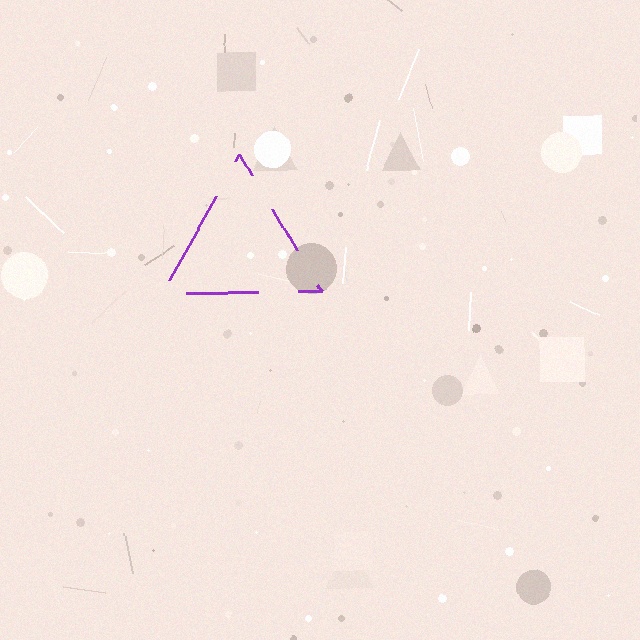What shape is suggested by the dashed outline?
The dashed outline suggests a triangle.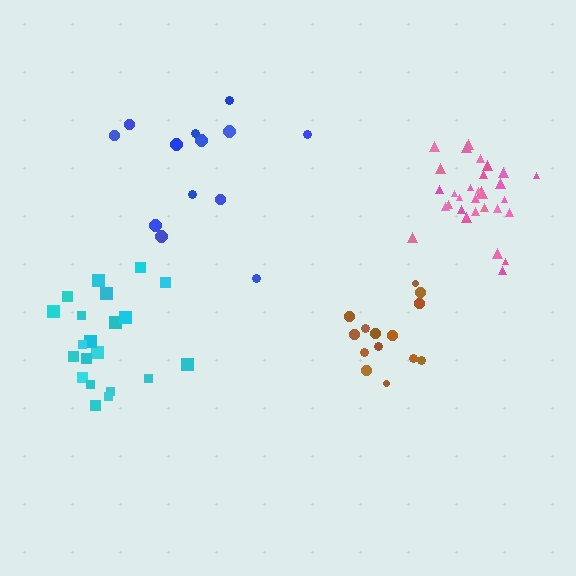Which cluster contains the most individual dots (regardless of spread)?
Pink (32).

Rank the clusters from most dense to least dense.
pink, brown, cyan, blue.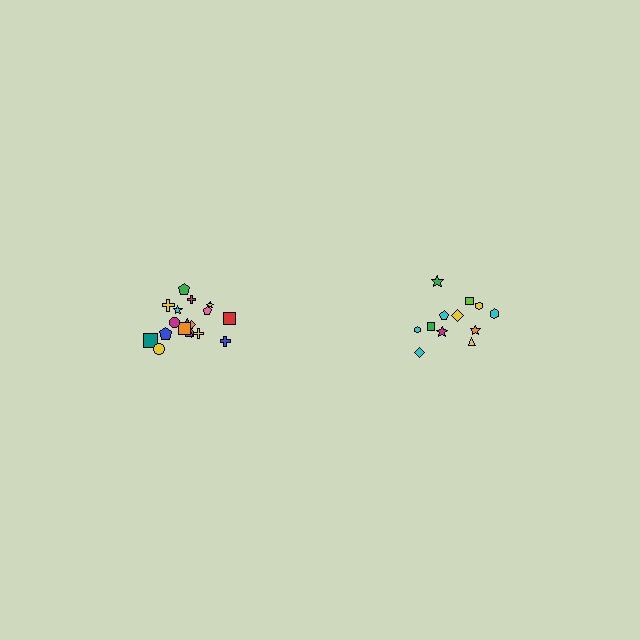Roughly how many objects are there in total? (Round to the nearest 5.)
Roughly 30 objects in total.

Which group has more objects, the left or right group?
The left group.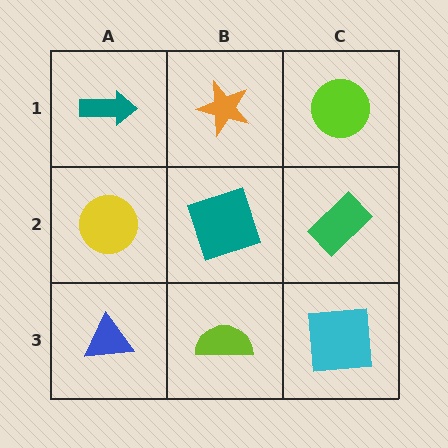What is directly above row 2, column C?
A lime circle.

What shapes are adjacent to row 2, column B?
An orange star (row 1, column B), a lime semicircle (row 3, column B), a yellow circle (row 2, column A), a green rectangle (row 2, column C).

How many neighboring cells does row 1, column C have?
2.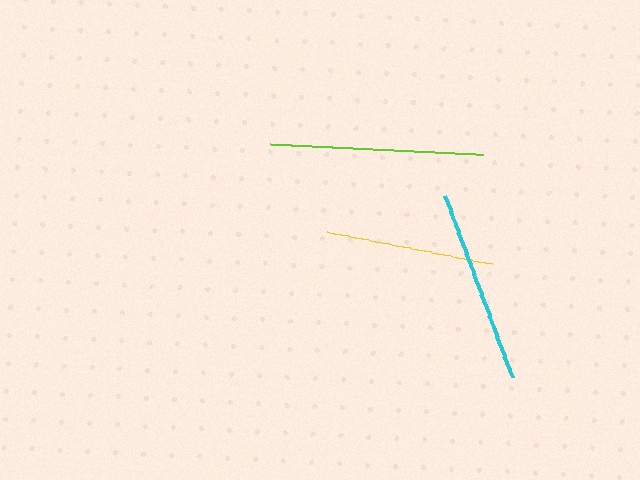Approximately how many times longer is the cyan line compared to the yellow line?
The cyan line is approximately 1.2 times the length of the yellow line.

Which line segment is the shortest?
The yellow line is the shortest at approximately 167 pixels.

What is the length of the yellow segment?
The yellow segment is approximately 167 pixels long.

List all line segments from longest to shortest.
From longest to shortest: lime, cyan, yellow.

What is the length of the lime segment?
The lime segment is approximately 213 pixels long.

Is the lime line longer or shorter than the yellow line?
The lime line is longer than the yellow line.